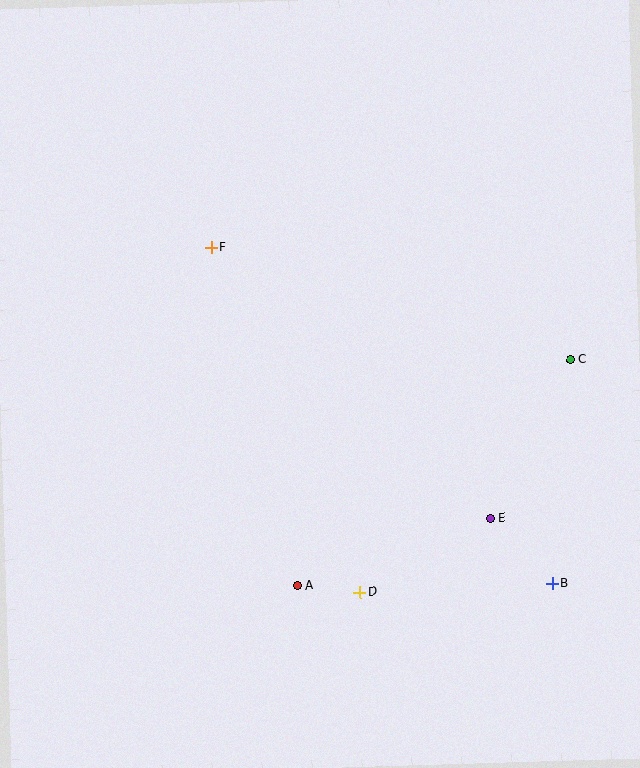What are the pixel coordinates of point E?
Point E is at (491, 518).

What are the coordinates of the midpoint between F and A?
The midpoint between F and A is at (254, 417).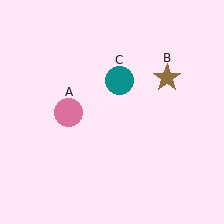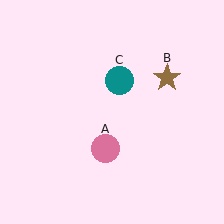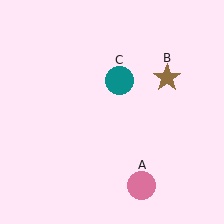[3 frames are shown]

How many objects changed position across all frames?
1 object changed position: pink circle (object A).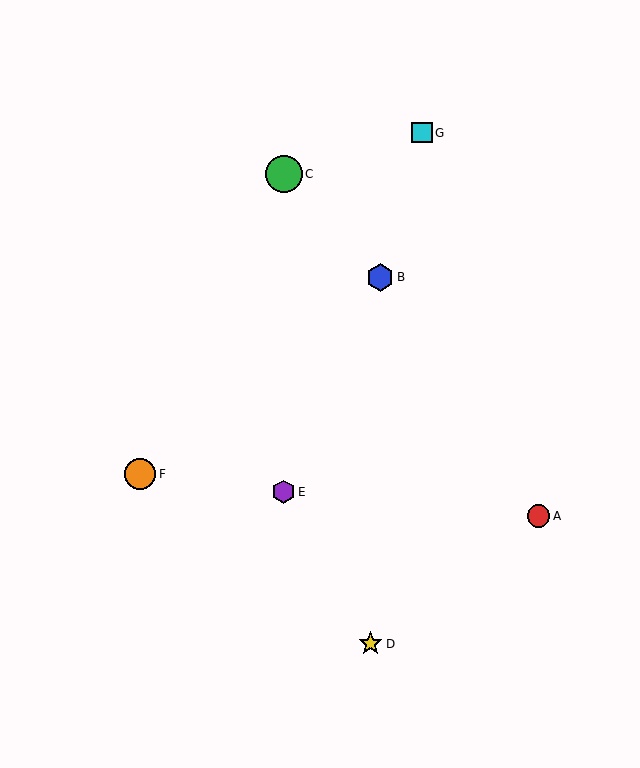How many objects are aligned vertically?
2 objects (C, E) are aligned vertically.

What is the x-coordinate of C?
Object C is at x≈284.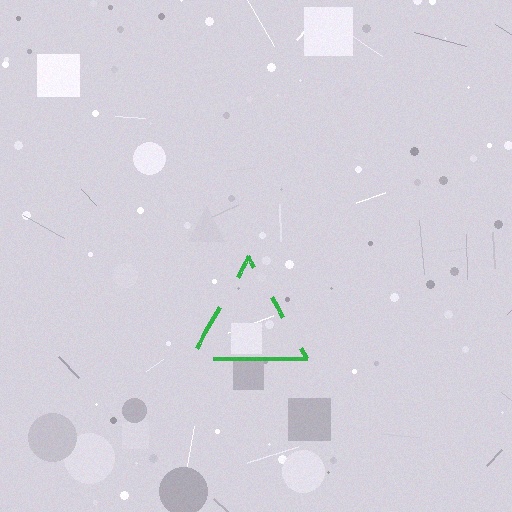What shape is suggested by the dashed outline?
The dashed outline suggests a triangle.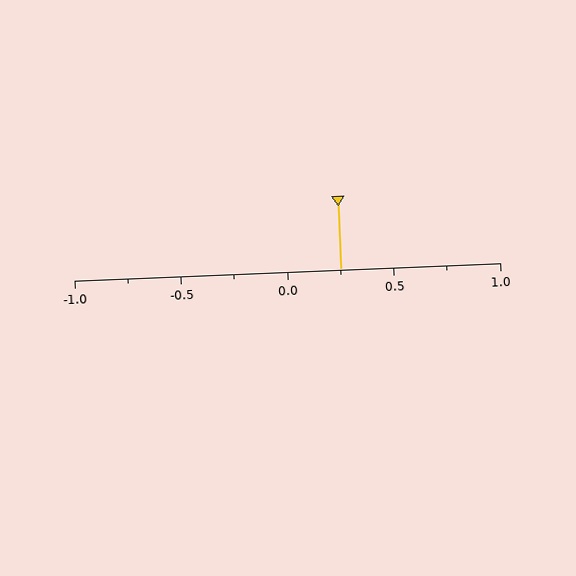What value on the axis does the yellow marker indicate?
The marker indicates approximately 0.25.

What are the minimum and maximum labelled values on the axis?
The axis runs from -1.0 to 1.0.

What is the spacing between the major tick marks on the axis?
The major ticks are spaced 0.5 apart.